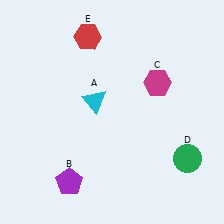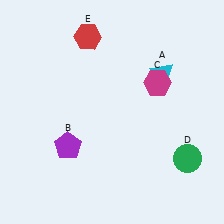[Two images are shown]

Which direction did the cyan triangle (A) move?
The cyan triangle (A) moved right.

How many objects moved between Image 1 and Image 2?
2 objects moved between the two images.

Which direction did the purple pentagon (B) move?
The purple pentagon (B) moved up.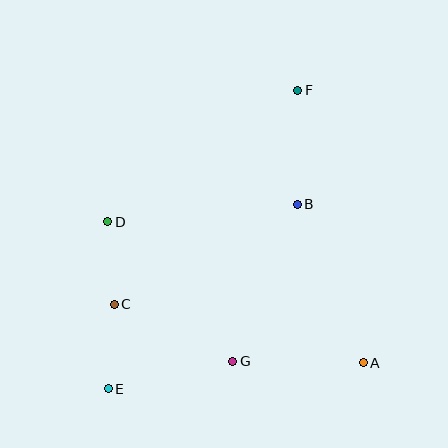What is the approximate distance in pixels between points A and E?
The distance between A and E is approximately 256 pixels.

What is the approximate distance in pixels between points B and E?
The distance between B and E is approximately 264 pixels.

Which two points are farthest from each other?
Points E and F are farthest from each other.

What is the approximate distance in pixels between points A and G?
The distance between A and G is approximately 131 pixels.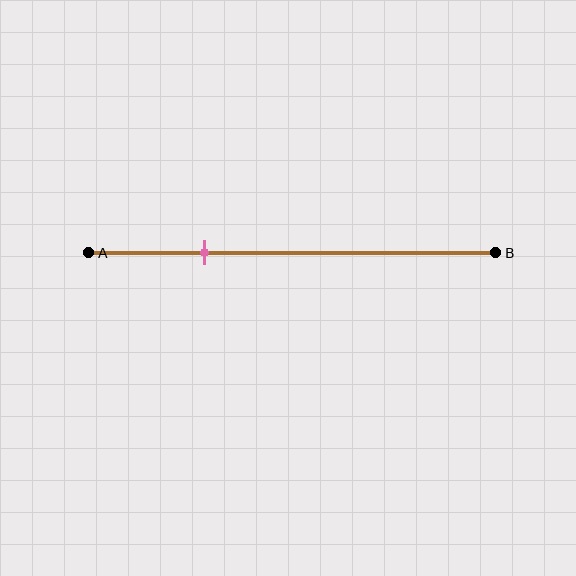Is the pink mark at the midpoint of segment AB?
No, the mark is at about 30% from A, not at the 50% midpoint.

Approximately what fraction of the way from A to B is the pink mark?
The pink mark is approximately 30% of the way from A to B.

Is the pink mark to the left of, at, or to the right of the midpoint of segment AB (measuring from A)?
The pink mark is to the left of the midpoint of segment AB.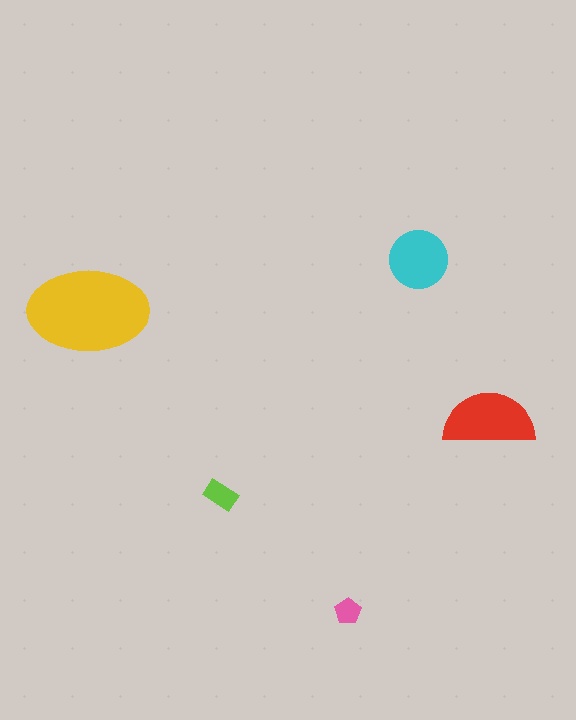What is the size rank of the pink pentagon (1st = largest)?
5th.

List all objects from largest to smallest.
The yellow ellipse, the red semicircle, the cyan circle, the lime rectangle, the pink pentagon.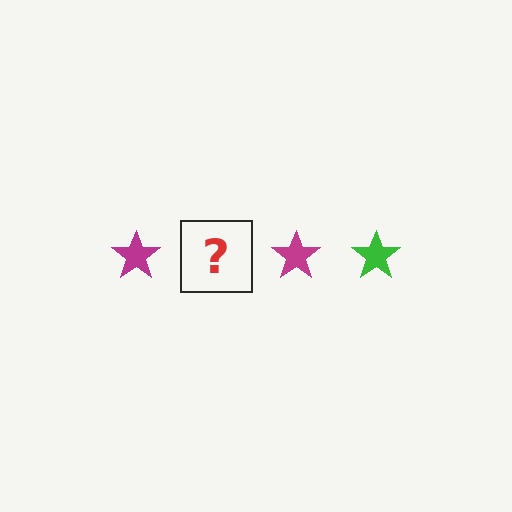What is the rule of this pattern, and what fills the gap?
The rule is that the pattern cycles through magenta, green stars. The gap should be filled with a green star.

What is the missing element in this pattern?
The missing element is a green star.